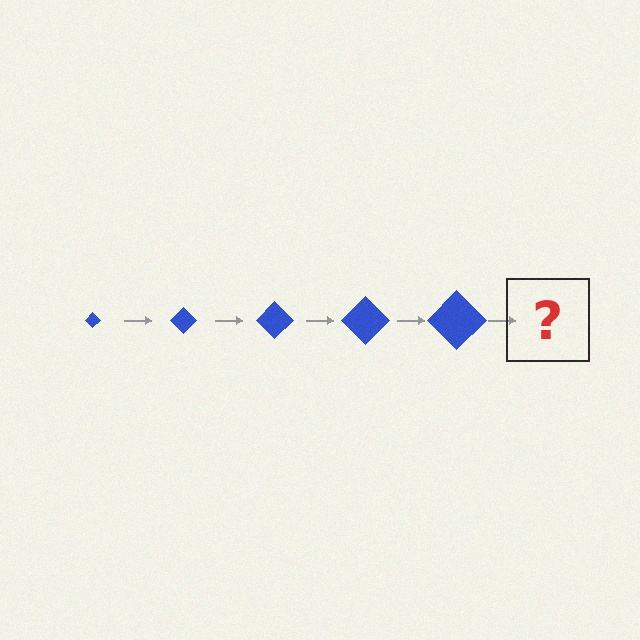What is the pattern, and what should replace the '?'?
The pattern is that the diamond gets progressively larger each step. The '?' should be a blue diamond, larger than the previous one.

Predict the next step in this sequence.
The next step is a blue diamond, larger than the previous one.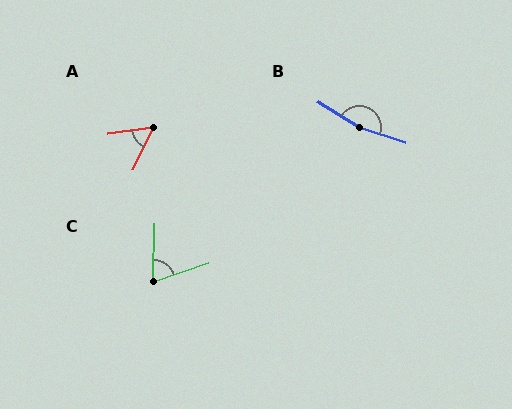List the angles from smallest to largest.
A (57°), C (69°), B (166°).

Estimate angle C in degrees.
Approximately 69 degrees.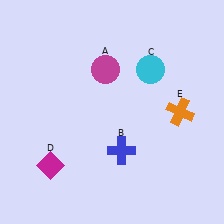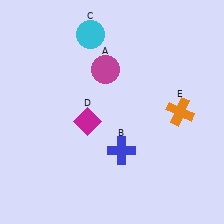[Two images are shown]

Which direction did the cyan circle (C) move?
The cyan circle (C) moved left.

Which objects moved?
The objects that moved are: the cyan circle (C), the magenta diamond (D).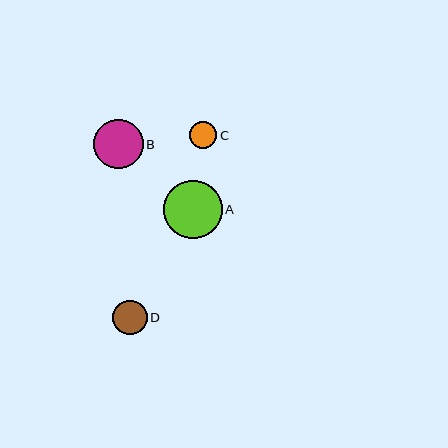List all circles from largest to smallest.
From largest to smallest: A, B, D, C.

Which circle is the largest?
Circle A is the largest with a size of approximately 59 pixels.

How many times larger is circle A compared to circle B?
Circle A is approximately 1.2 times the size of circle B.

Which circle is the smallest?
Circle C is the smallest with a size of approximately 28 pixels.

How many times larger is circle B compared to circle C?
Circle B is approximately 1.8 times the size of circle C.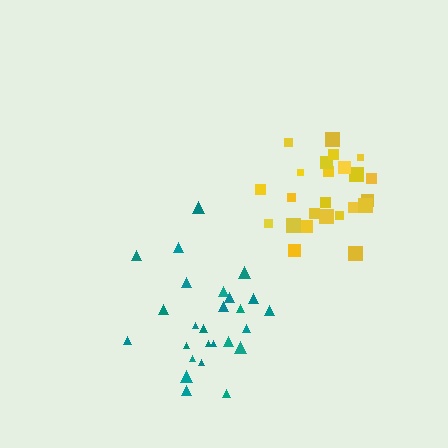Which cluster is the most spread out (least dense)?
Teal.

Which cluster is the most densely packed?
Yellow.